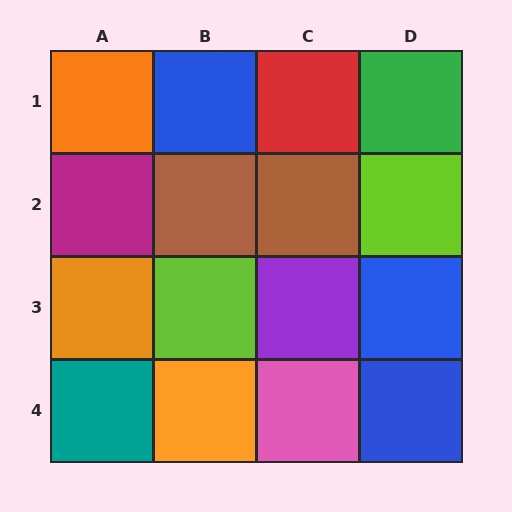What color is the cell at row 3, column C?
Purple.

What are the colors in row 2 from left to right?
Magenta, brown, brown, lime.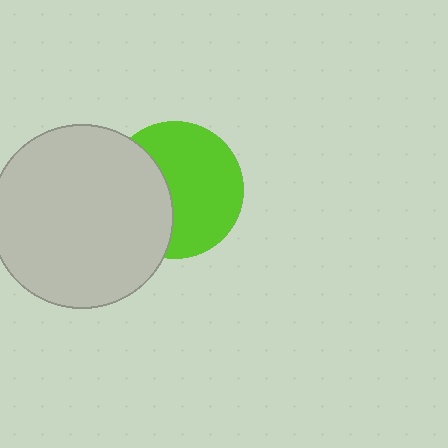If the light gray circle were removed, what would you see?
You would see the complete lime circle.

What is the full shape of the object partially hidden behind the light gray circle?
The partially hidden object is a lime circle.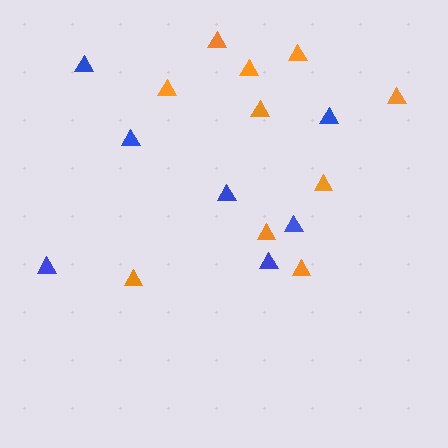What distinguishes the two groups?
There are 2 groups: one group of blue triangles (7) and one group of orange triangles (10).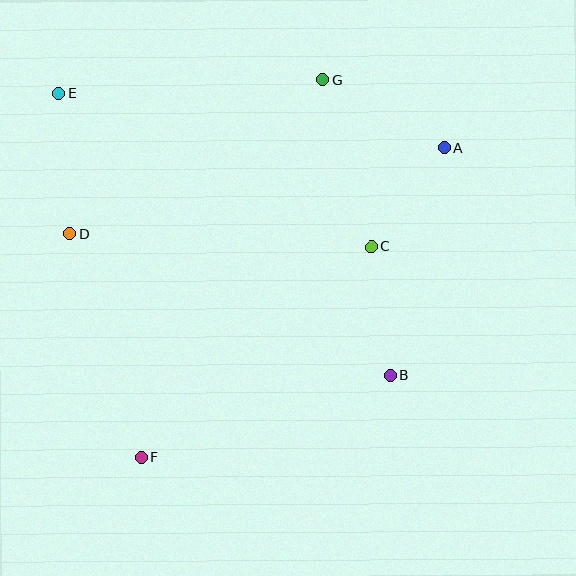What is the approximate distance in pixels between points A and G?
The distance between A and G is approximately 140 pixels.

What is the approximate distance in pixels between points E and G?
The distance between E and G is approximately 264 pixels.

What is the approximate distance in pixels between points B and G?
The distance between B and G is approximately 304 pixels.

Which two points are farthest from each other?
Points B and E are farthest from each other.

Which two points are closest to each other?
Points A and C are closest to each other.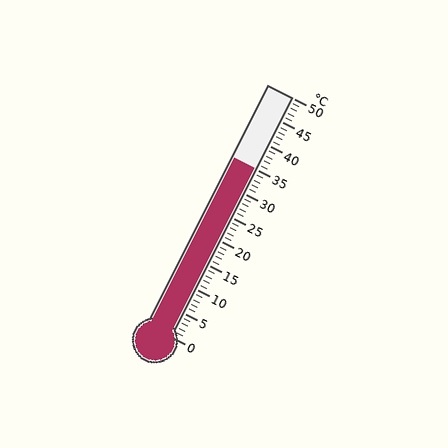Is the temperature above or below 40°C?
The temperature is below 40°C.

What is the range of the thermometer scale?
The thermometer scale ranges from 0°C to 50°C.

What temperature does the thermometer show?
The thermometer shows approximately 35°C.